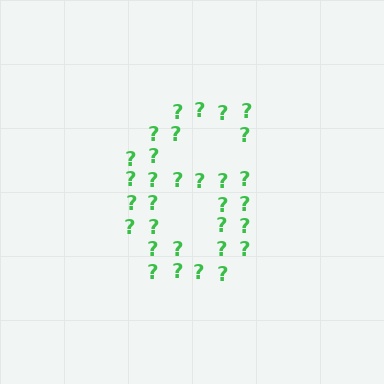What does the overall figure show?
The overall figure shows the digit 6.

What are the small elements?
The small elements are question marks.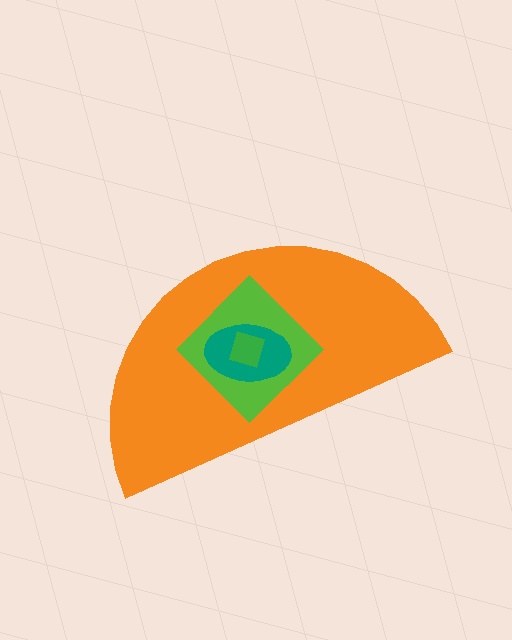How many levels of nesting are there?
4.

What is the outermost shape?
The orange semicircle.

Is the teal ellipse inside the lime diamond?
Yes.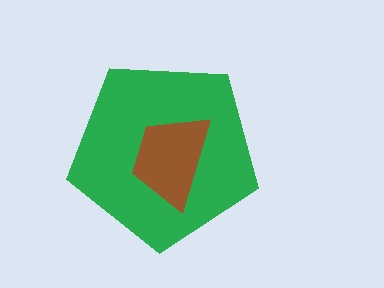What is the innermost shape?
The brown trapezoid.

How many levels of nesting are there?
2.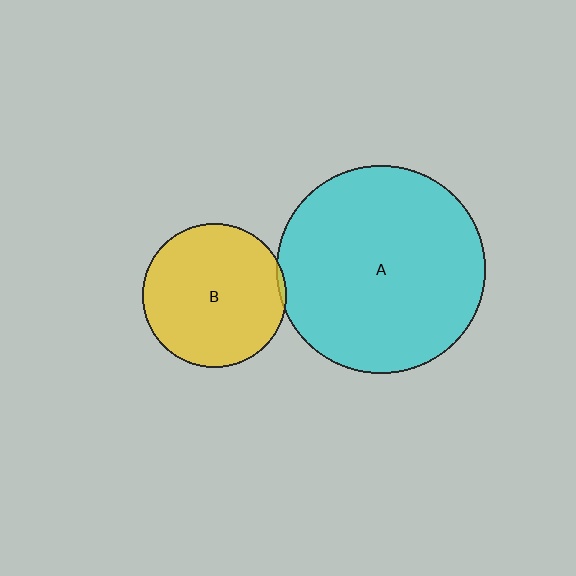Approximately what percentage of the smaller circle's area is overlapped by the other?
Approximately 5%.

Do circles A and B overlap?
Yes.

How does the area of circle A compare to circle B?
Approximately 2.1 times.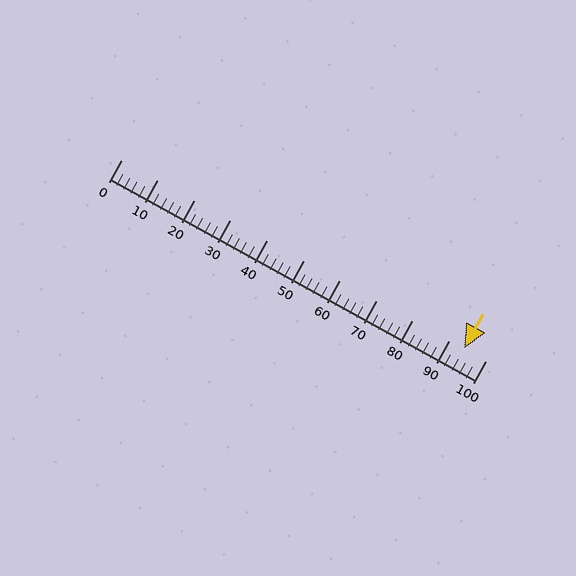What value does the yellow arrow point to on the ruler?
The yellow arrow points to approximately 94.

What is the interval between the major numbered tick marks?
The major tick marks are spaced 10 units apart.